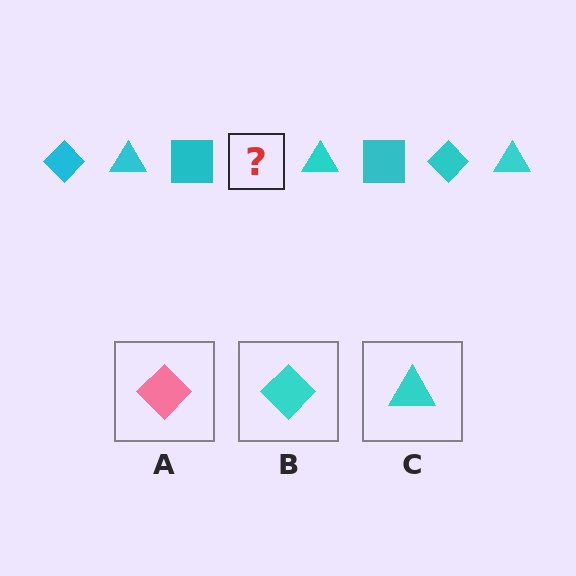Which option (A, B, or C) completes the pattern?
B.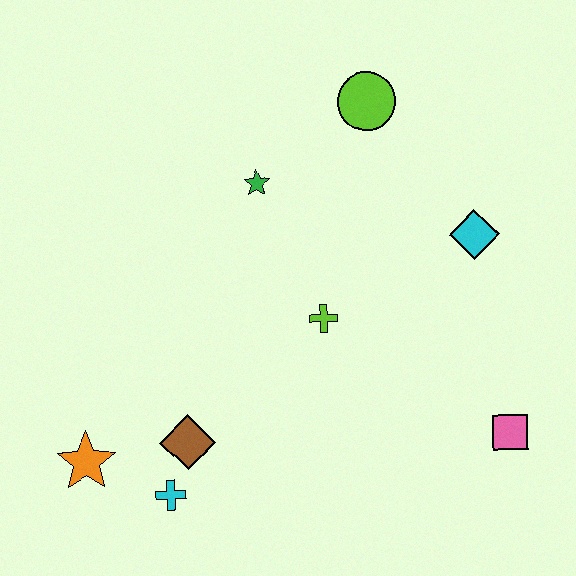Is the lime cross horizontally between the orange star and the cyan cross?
No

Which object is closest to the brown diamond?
The cyan cross is closest to the brown diamond.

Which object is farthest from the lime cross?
The orange star is farthest from the lime cross.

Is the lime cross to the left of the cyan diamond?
Yes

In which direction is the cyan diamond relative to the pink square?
The cyan diamond is above the pink square.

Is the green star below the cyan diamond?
No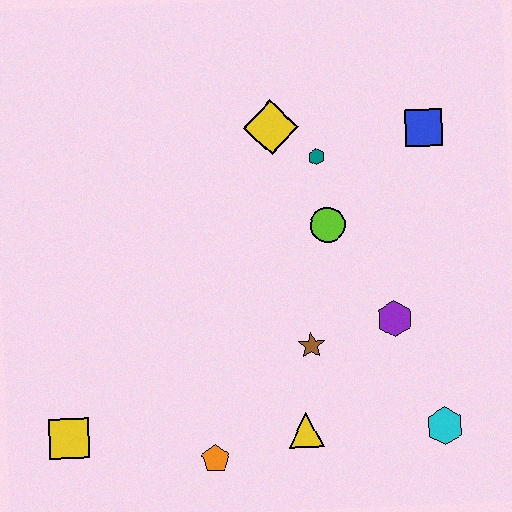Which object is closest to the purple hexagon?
The brown star is closest to the purple hexagon.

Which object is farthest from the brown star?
The yellow square is farthest from the brown star.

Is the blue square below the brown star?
No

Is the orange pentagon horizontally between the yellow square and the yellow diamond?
Yes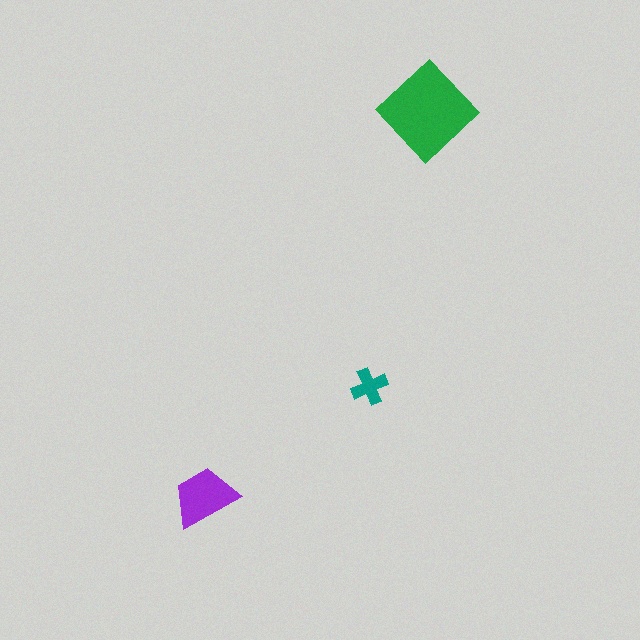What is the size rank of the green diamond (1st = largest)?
1st.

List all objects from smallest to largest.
The teal cross, the purple trapezoid, the green diamond.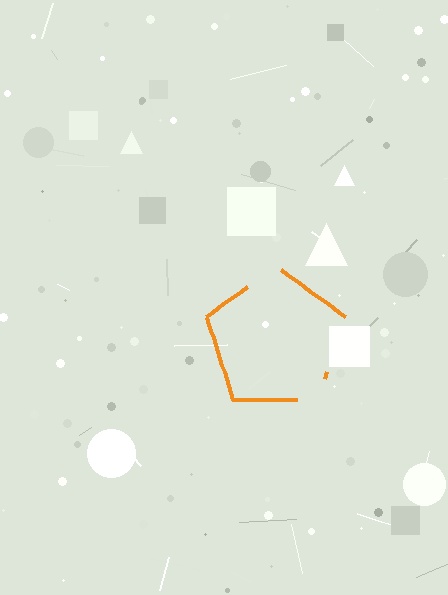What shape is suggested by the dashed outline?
The dashed outline suggests a pentagon.